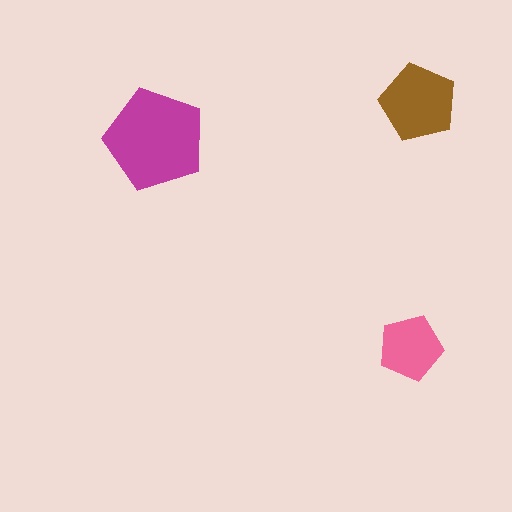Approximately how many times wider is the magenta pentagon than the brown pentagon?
About 1.5 times wider.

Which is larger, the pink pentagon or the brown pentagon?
The brown one.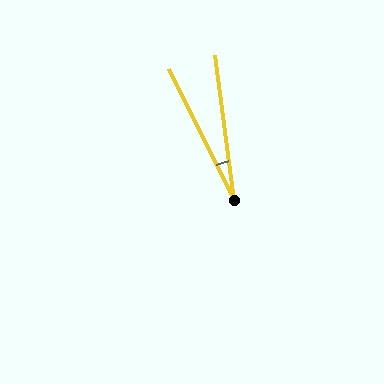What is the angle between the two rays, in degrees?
Approximately 19 degrees.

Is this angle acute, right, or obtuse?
It is acute.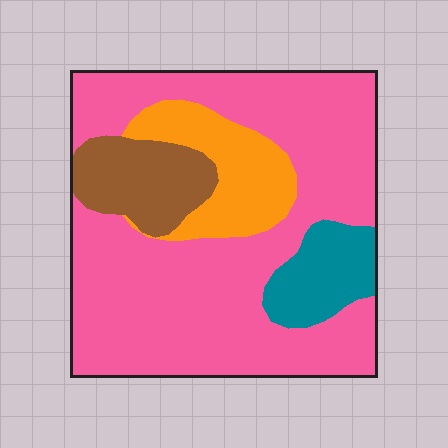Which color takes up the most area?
Pink, at roughly 65%.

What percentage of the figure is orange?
Orange takes up about one eighth (1/8) of the figure.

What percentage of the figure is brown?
Brown takes up about one eighth (1/8) of the figure.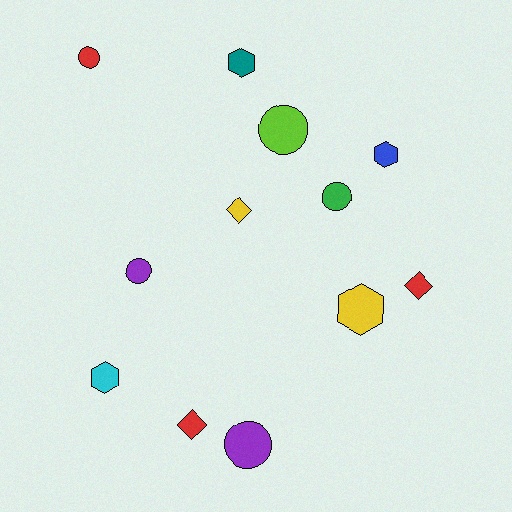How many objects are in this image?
There are 12 objects.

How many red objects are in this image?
There are 3 red objects.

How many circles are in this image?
There are 5 circles.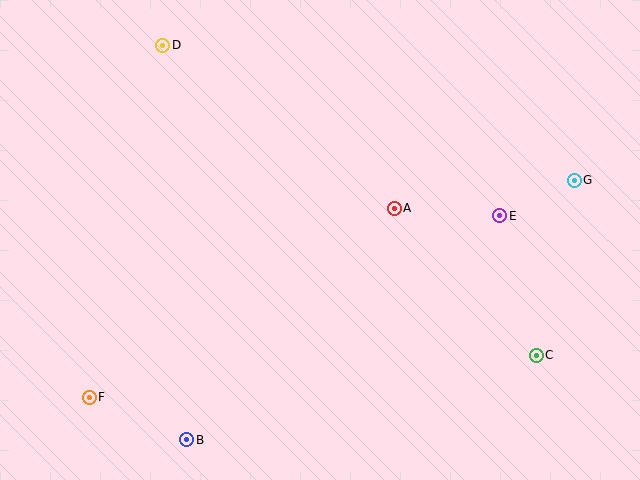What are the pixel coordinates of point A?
Point A is at (394, 208).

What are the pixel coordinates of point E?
Point E is at (500, 216).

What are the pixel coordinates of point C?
Point C is at (536, 355).